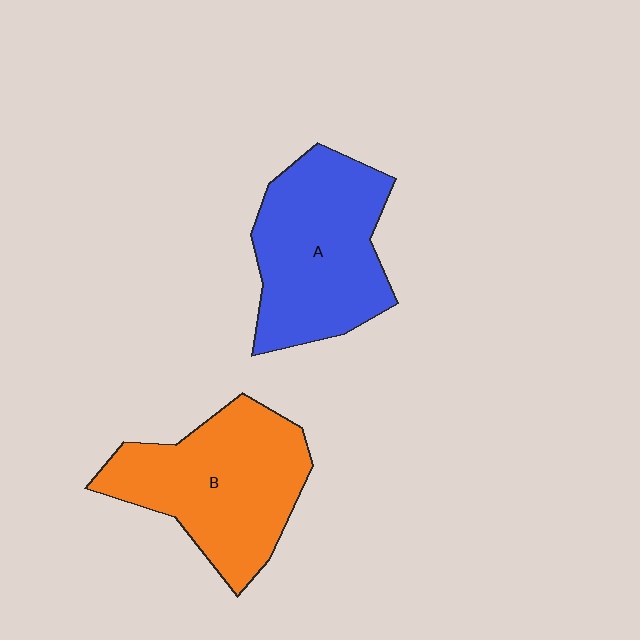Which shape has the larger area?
Shape B (orange).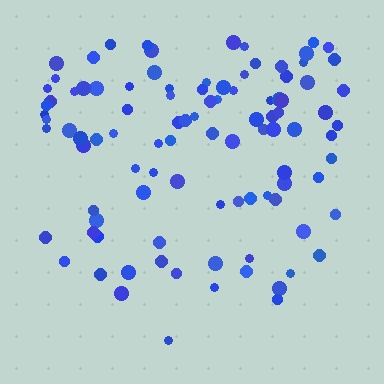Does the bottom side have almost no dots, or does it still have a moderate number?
Still a moderate number, just noticeably fewer than the top.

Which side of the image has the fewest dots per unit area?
The bottom.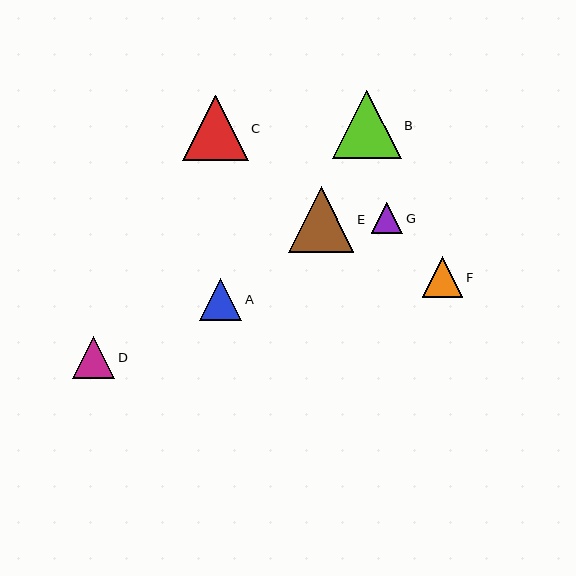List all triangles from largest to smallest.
From largest to smallest: B, E, C, D, A, F, G.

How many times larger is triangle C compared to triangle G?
Triangle C is approximately 2.1 times the size of triangle G.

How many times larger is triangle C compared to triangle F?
Triangle C is approximately 1.6 times the size of triangle F.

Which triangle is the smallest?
Triangle G is the smallest with a size of approximately 32 pixels.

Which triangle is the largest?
Triangle B is the largest with a size of approximately 68 pixels.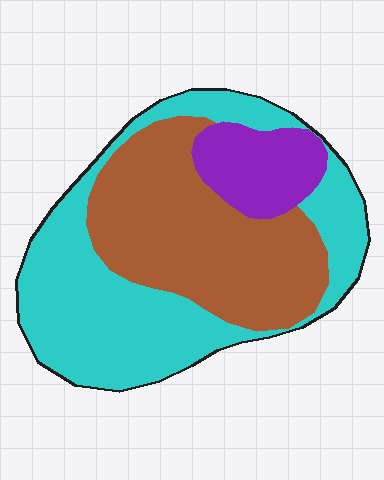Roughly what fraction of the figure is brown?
Brown covers roughly 40% of the figure.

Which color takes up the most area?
Cyan, at roughly 45%.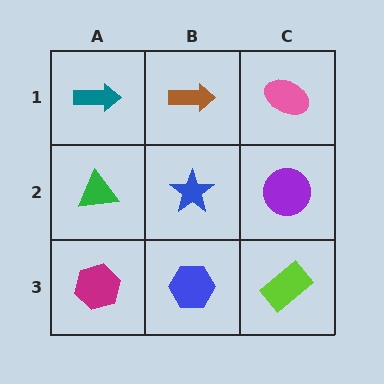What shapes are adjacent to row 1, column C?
A purple circle (row 2, column C), a brown arrow (row 1, column B).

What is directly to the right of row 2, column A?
A blue star.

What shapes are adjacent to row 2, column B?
A brown arrow (row 1, column B), a blue hexagon (row 3, column B), a green triangle (row 2, column A), a purple circle (row 2, column C).